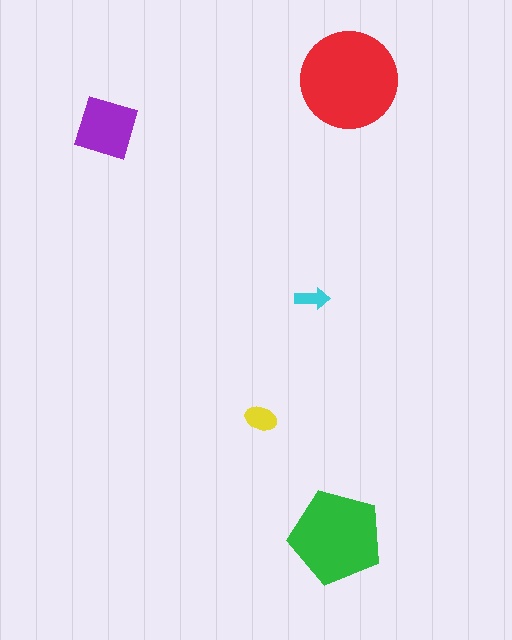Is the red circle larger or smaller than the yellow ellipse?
Larger.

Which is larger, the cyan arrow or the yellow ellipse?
The yellow ellipse.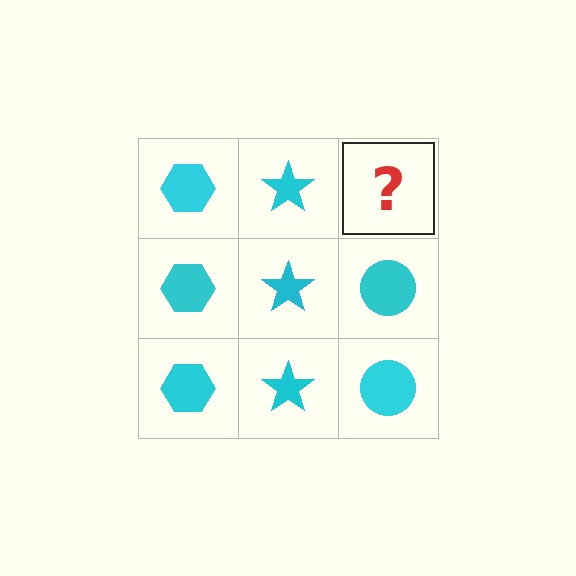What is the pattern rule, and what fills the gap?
The rule is that each column has a consistent shape. The gap should be filled with a cyan circle.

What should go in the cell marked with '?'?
The missing cell should contain a cyan circle.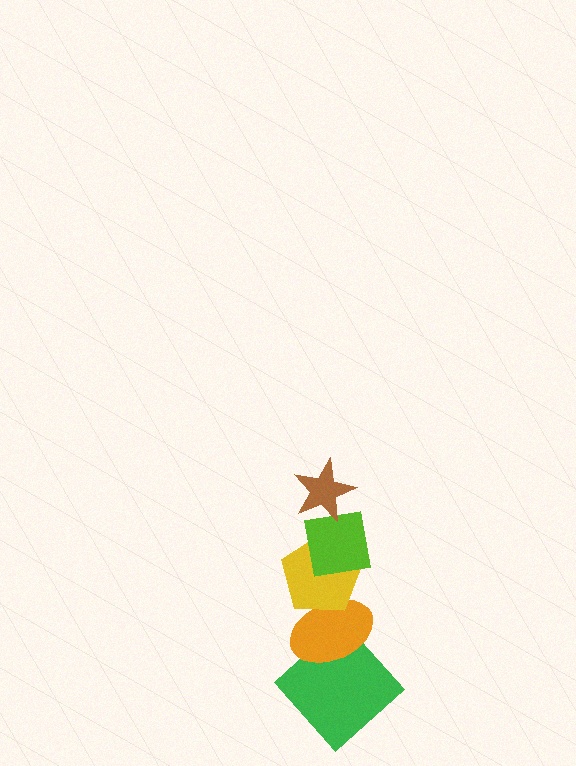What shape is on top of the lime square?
The brown star is on top of the lime square.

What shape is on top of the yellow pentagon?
The lime square is on top of the yellow pentagon.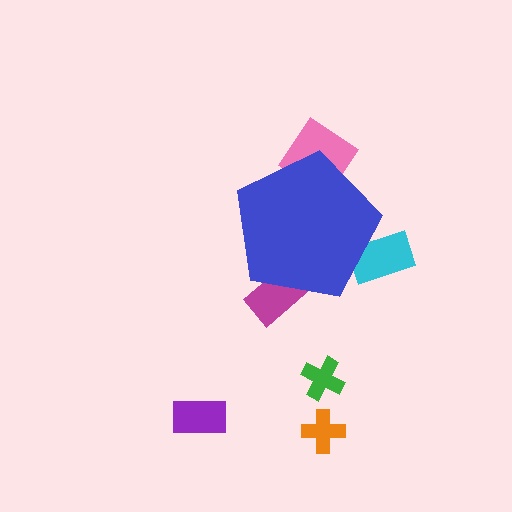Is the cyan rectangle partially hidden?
Yes, the cyan rectangle is partially hidden behind the blue pentagon.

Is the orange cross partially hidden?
No, the orange cross is fully visible.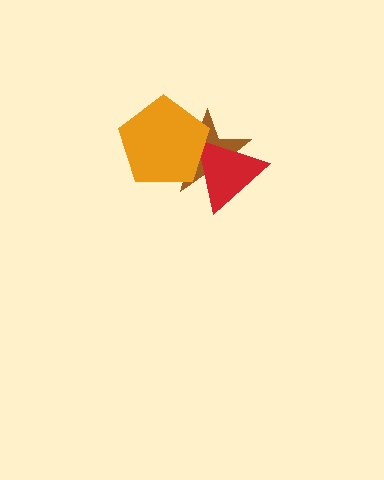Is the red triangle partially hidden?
Yes, it is partially covered by another shape.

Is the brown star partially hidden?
Yes, it is partially covered by another shape.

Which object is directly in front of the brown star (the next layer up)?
The red triangle is directly in front of the brown star.